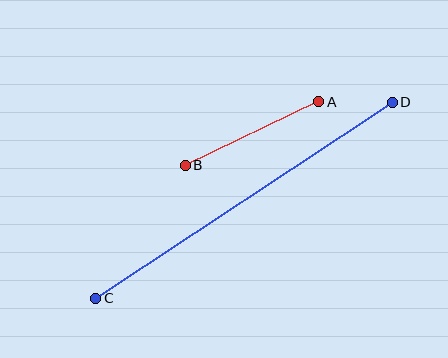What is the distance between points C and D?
The distance is approximately 356 pixels.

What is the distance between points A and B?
The distance is approximately 148 pixels.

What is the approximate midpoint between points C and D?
The midpoint is at approximately (244, 200) pixels.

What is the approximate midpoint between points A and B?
The midpoint is at approximately (252, 133) pixels.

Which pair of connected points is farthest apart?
Points C and D are farthest apart.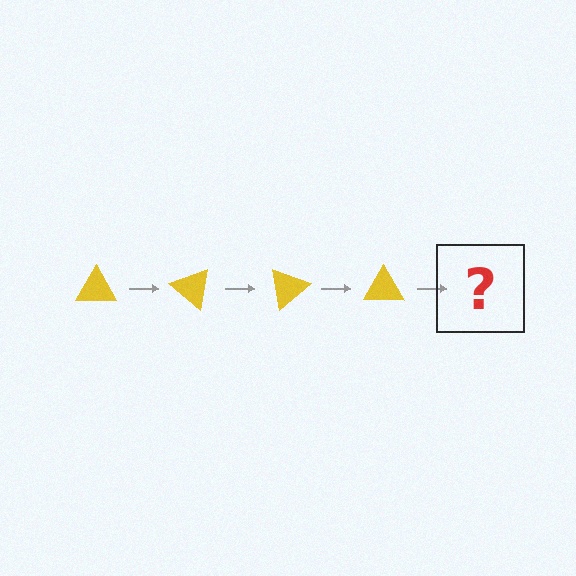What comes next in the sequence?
The next element should be a yellow triangle rotated 160 degrees.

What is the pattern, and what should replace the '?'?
The pattern is that the triangle rotates 40 degrees each step. The '?' should be a yellow triangle rotated 160 degrees.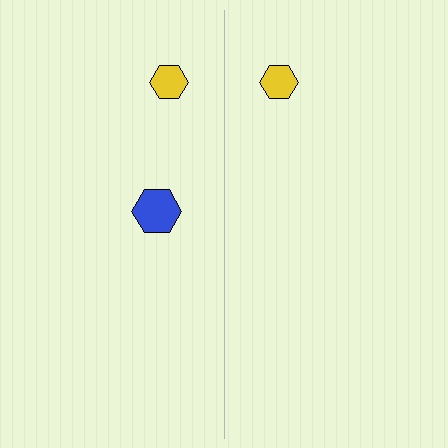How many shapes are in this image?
There are 3 shapes in this image.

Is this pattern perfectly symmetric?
No, the pattern is not perfectly symmetric. A blue hexagon is missing from the right side.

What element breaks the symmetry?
A blue hexagon is missing from the right side.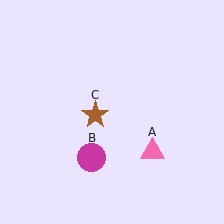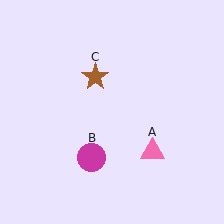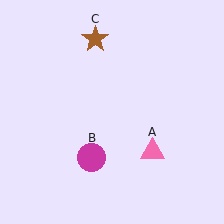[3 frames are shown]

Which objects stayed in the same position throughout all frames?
Pink triangle (object A) and magenta circle (object B) remained stationary.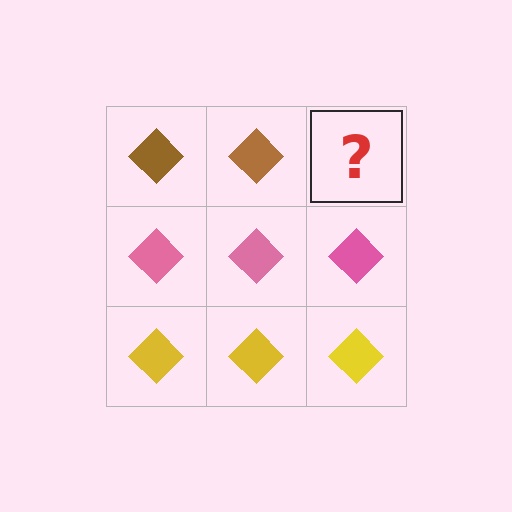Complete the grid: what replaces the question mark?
The question mark should be replaced with a brown diamond.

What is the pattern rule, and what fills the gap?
The rule is that each row has a consistent color. The gap should be filled with a brown diamond.